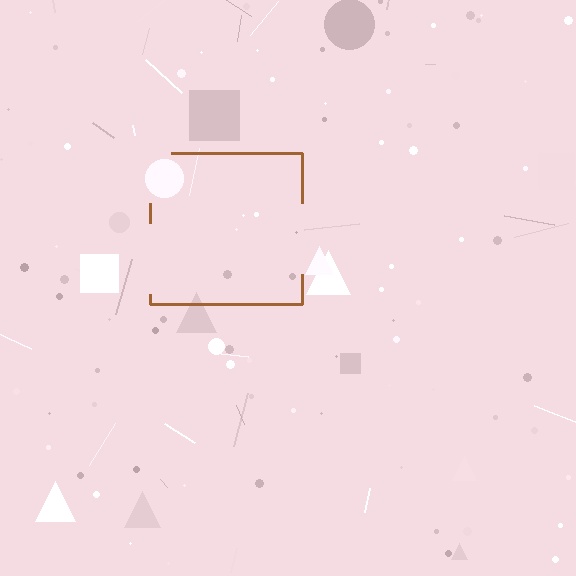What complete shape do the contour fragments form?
The contour fragments form a square.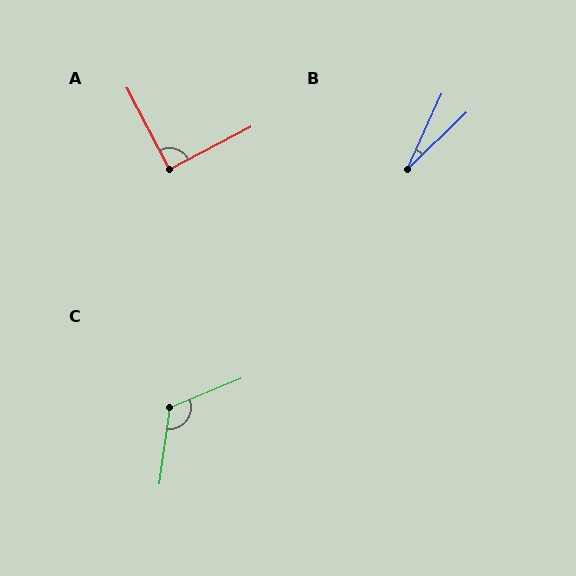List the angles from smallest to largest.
B (22°), A (90°), C (120°).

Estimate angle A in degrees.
Approximately 90 degrees.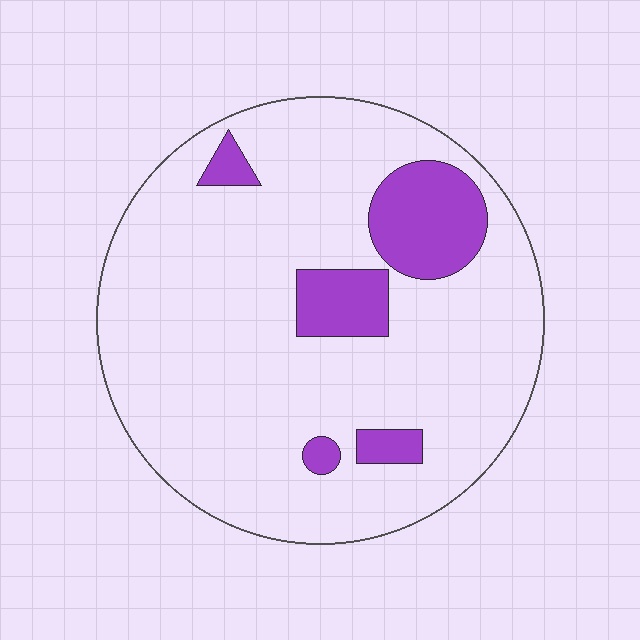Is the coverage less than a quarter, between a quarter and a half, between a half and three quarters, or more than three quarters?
Less than a quarter.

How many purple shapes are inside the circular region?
5.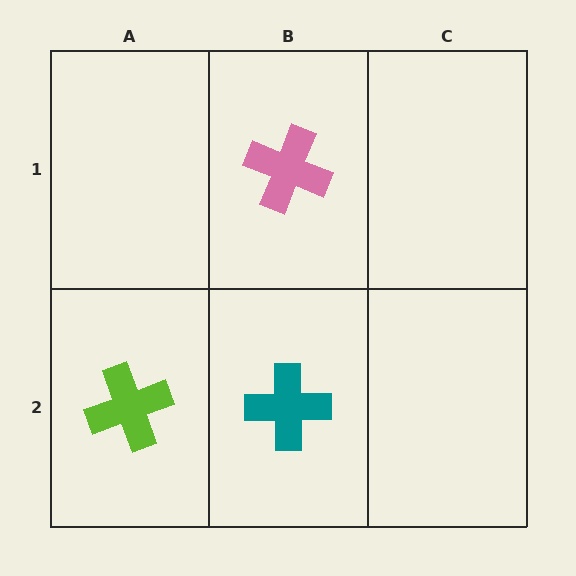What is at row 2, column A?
A lime cross.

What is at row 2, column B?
A teal cross.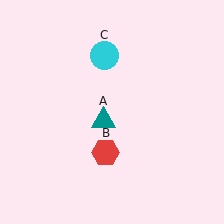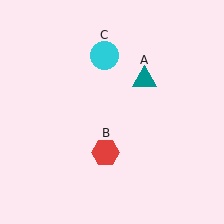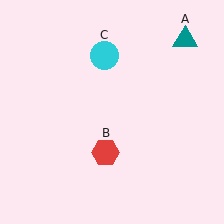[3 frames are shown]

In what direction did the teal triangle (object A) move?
The teal triangle (object A) moved up and to the right.